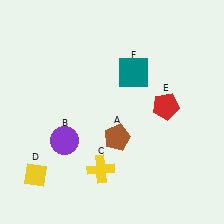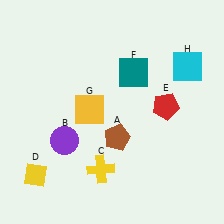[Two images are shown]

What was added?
A yellow square (G), a cyan square (H) were added in Image 2.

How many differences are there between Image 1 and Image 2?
There are 2 differences between the two images.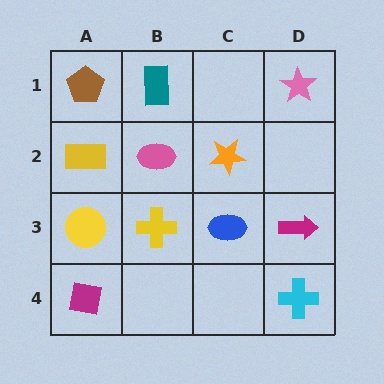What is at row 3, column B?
A yellow cross.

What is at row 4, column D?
A cyan cross.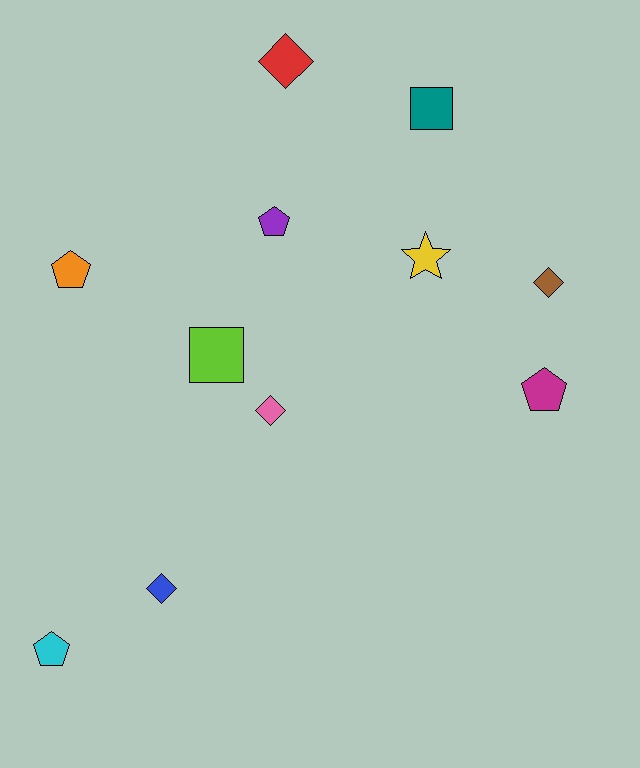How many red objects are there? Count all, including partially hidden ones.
There is 1 red object.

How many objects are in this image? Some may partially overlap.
There are 11 objects.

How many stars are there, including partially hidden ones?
There is 1 star.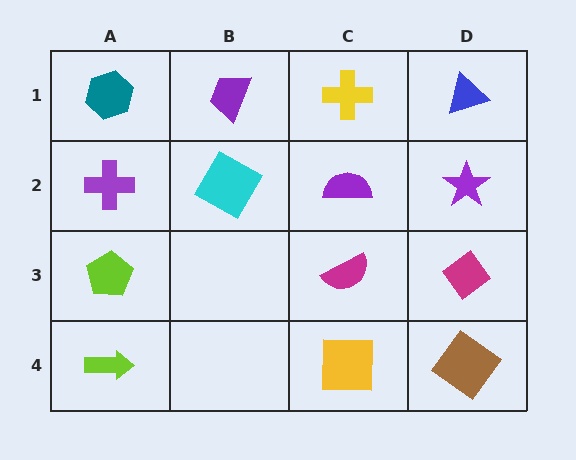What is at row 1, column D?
A blue triangle.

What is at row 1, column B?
A purple trapezoid.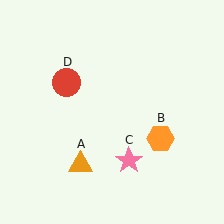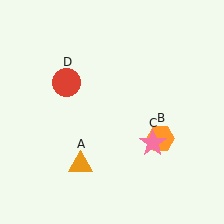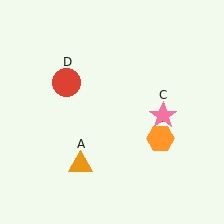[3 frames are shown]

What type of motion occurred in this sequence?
The pink star (object C) rotated counterclockwise around the center of the scene.